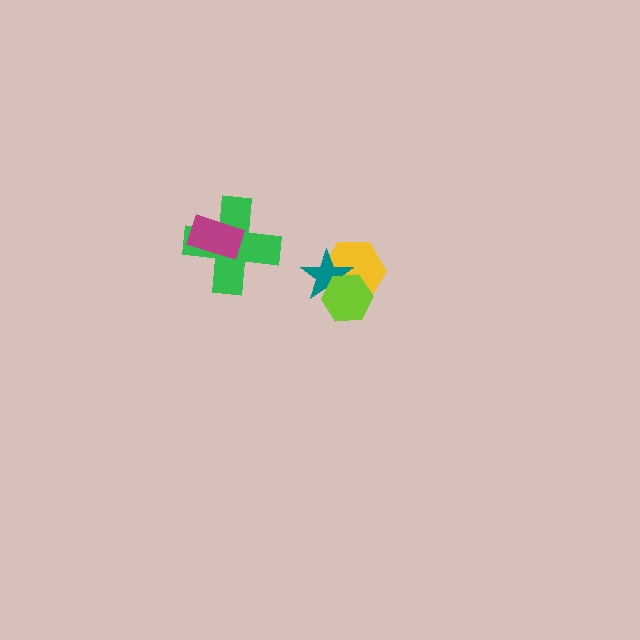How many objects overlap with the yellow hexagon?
2 objects overlap with the yellow hexagon.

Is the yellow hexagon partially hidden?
Yes, it is partially covered by another shape.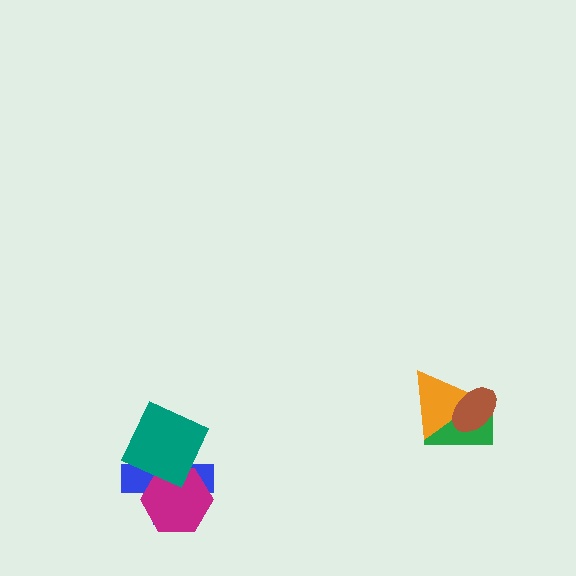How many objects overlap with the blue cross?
2 objects overlap with the blue cross.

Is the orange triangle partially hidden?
Yes, it is partially covered by another shape.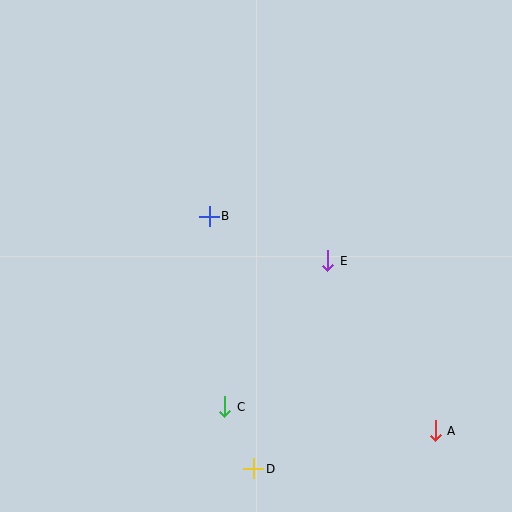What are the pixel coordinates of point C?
Point C is at (225, 407).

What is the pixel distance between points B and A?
The distance between B and A is 312 pixels.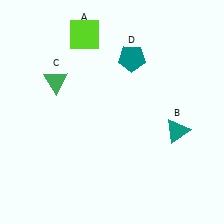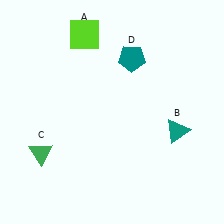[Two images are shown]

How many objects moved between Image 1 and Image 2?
1 object moved between the two images.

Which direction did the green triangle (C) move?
The green triangle (C) moved down.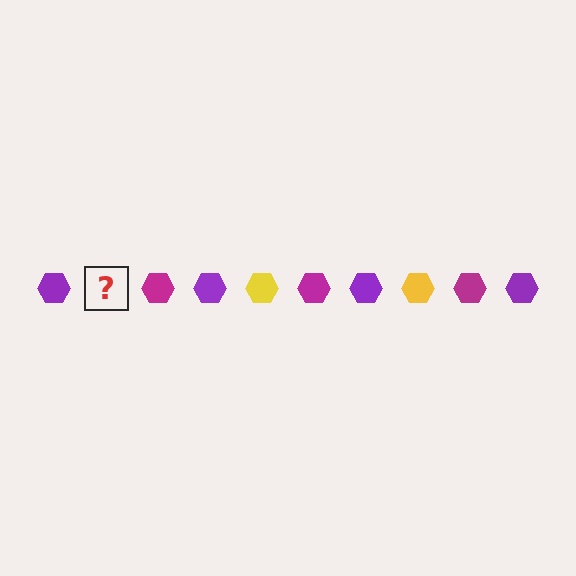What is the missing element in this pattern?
The missing element is a yellow hexagon.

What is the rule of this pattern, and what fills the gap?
The rule is that the pattern cycles through purple, yellow, magenta hexagons. The gap should be filled with a yellow hexagon.